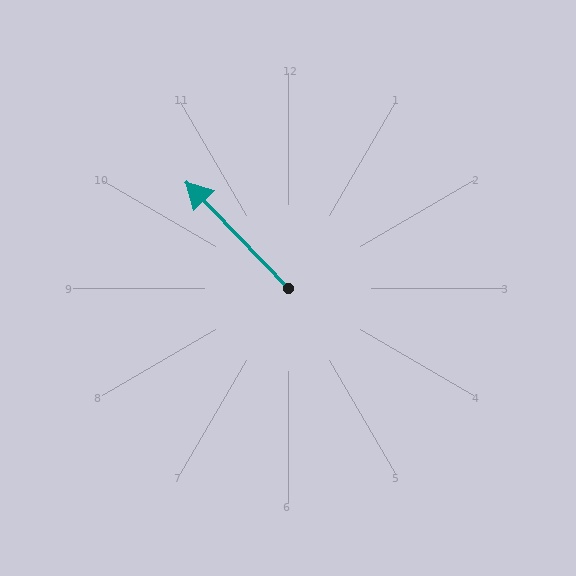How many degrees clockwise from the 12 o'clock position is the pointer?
Approximately 316 degrees.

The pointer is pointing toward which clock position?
Roughly 11 o'clock.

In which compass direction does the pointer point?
Northwest.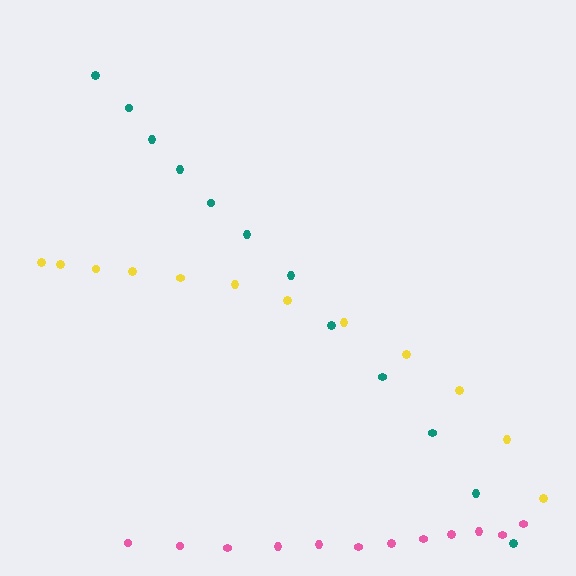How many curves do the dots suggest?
There are 3 distinct paths.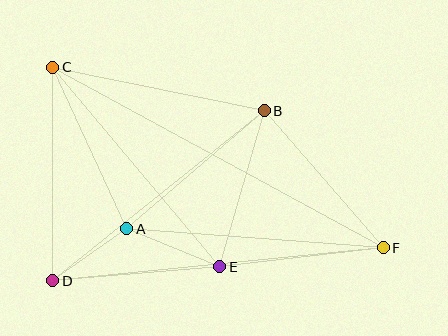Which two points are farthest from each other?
Points C and F are farthest from each other.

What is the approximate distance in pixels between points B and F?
The distance between B and F is approximately 182 pixels.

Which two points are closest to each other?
Points A and D are closest to each other.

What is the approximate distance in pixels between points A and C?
The distance between A and C is approximately 178 pixels.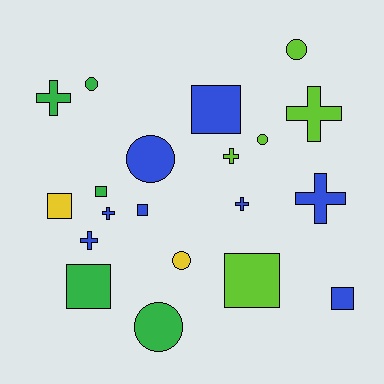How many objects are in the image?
There are 20 objects.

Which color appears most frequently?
Blue, with 8 objects.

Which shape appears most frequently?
Cross, with 7 objects.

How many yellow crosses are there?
There are no yellow crosses.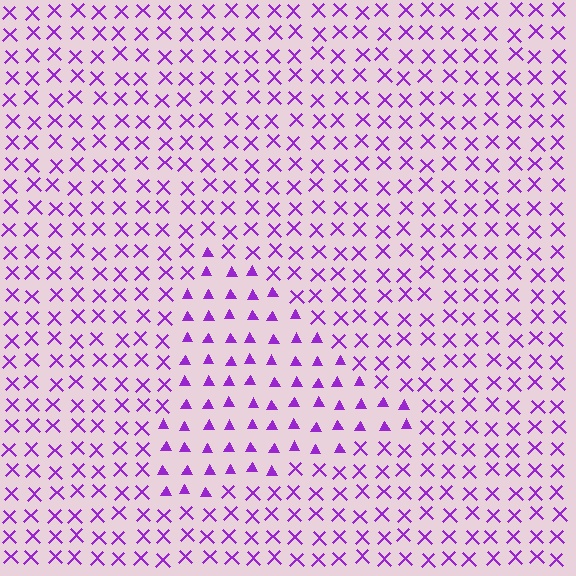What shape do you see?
I see a triangle.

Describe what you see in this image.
The image is filled with small purple elements arranged in a uniform grid. A triangle-shaped region contains triangles, while the surrounding area contains X marks. The boundary is defined purely by the change in element shape.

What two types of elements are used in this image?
The image uses triangles inside the triangle region and X marks outside it.